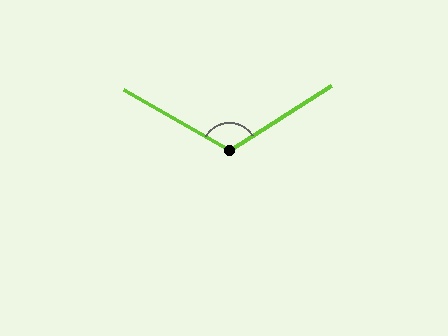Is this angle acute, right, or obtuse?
It is obtuse.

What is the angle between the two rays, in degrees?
Approximately 118 degrees.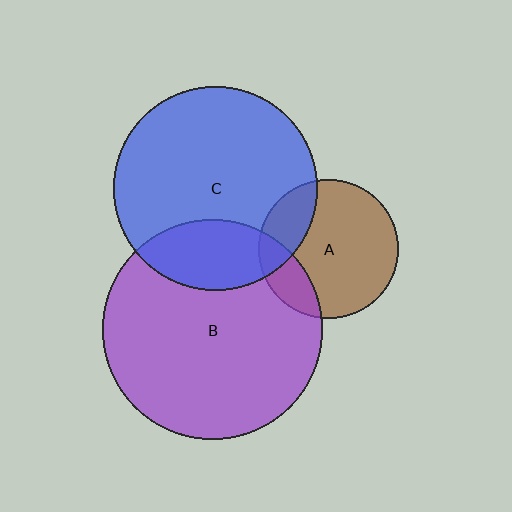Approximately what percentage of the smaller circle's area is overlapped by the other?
Approximately 25%.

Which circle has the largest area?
Circle B (purple).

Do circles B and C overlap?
Yes.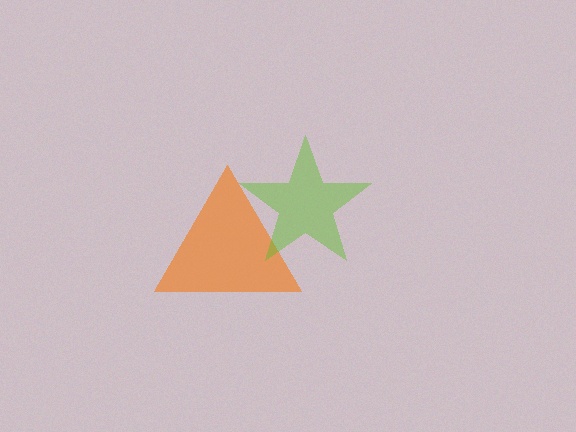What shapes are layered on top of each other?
The layered shapes are: an orange triangle, a lime star.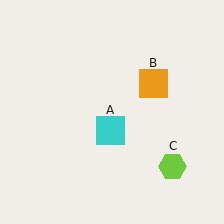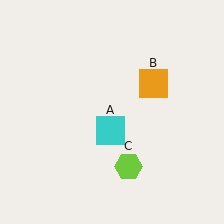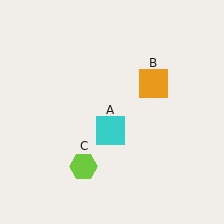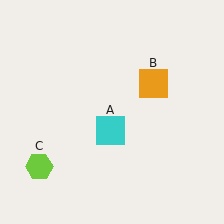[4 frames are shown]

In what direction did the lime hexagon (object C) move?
The lime hexagon (object C) moved left.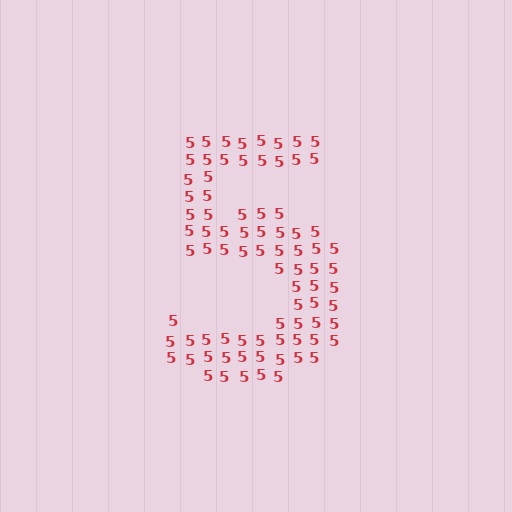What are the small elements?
The small elements are digit 5's.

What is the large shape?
The large shape is the digit 5.